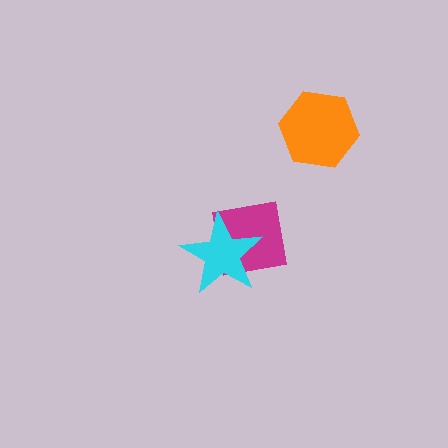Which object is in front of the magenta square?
The cyan star is in front of the magenta square.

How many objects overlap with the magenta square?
1 object overlaps with the magenta square.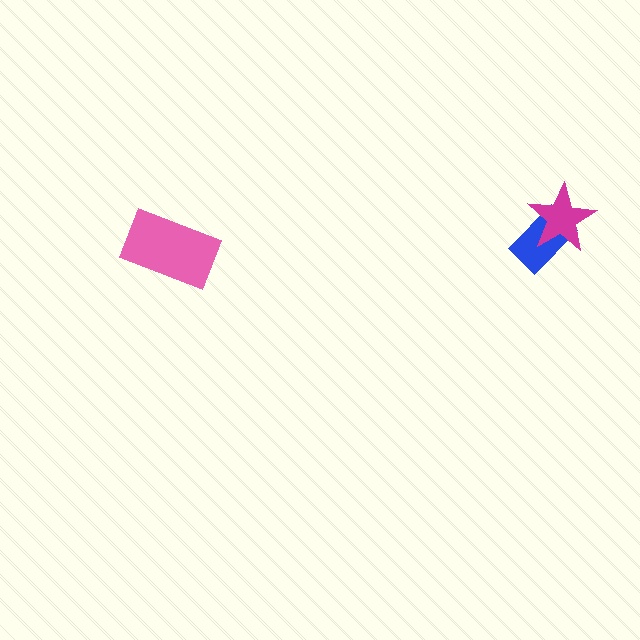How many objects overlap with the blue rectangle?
1 object overlaps with the blue rectangle.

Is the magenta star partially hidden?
No, no other shape covers it.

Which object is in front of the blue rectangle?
The magenta star is in front of the blue rectangle.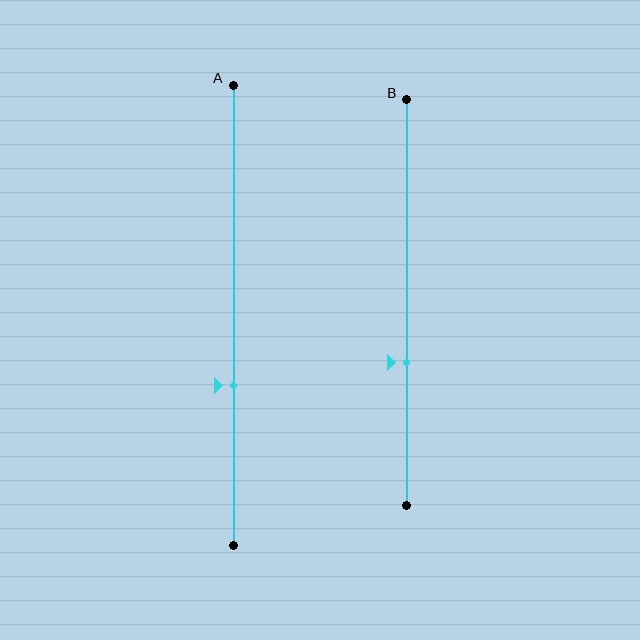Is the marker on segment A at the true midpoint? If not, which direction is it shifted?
No, the marker on segment A is shifted downward by about 15% of the segment length.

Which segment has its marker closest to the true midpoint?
Segment B has its marker closest to the true midpoint.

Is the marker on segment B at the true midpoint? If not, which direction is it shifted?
No, the marker on segment B is shifted downward by about 15% of the segment length.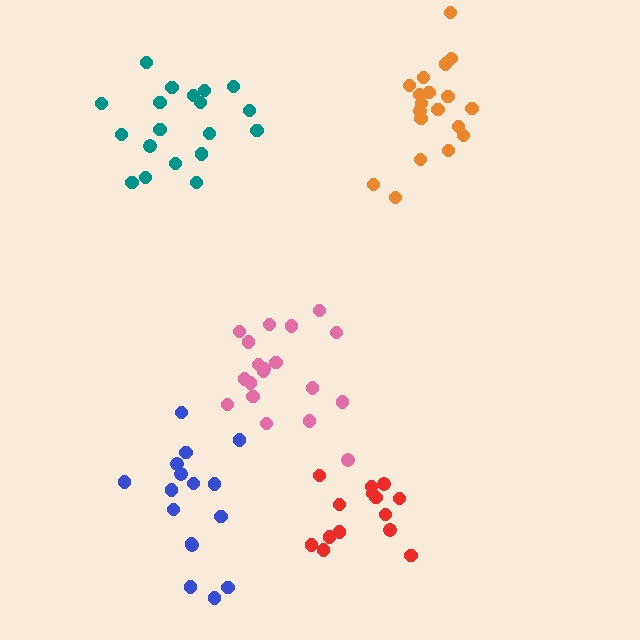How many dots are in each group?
Group 1: 14 dots, Group 2: 19 dots, Group 3: 19 dots, Group 4: 19 dots, Group 5: 16 dots (87 total).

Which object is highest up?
The orange cluster is topmost.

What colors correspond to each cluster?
The clusters are colored: red, teal, pink, orange, blue.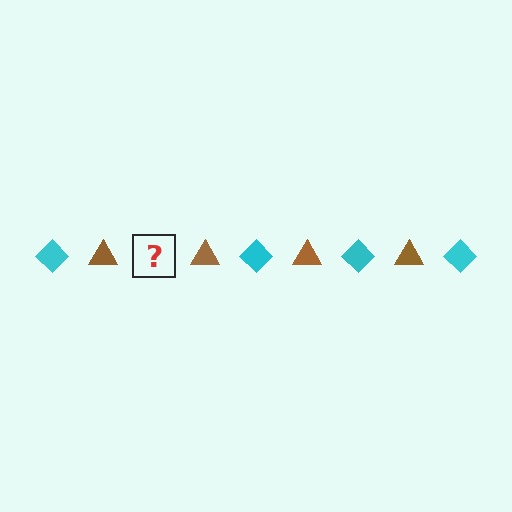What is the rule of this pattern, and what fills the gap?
The rule is that the pattern alternates between cyan diamond and brown triangle. The gap should be filled with a cyan diamond.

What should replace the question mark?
The question mark should be replaced with a cyan diamond.